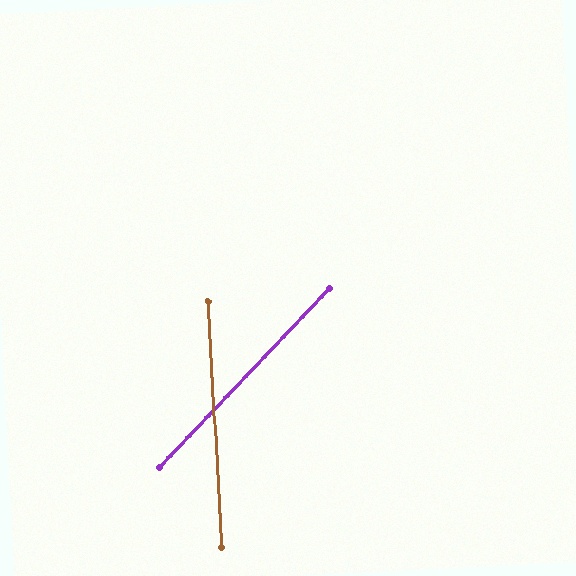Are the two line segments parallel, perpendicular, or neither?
Neither parallel nor perpendicular — they differ by about 47°.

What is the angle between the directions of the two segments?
Approximately 47 degrees.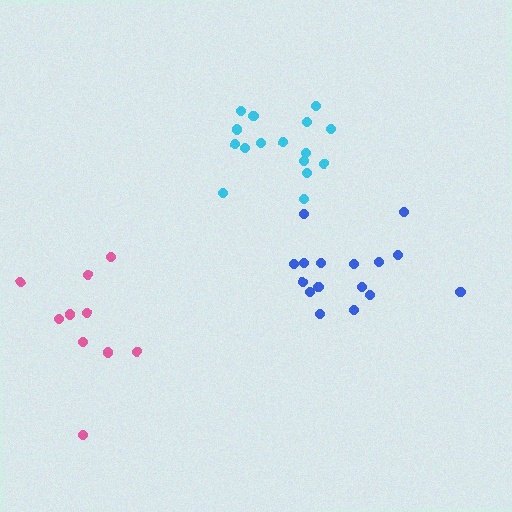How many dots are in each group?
Group 1: 16 dots, Group 2: 10 dots, Group 3: 16 dots (42 total).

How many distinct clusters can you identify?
There are 3 distinct clusters.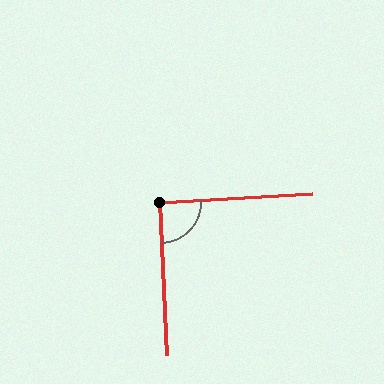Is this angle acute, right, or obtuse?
It is approximately a right angle.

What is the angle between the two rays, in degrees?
Approximately 91 degrees.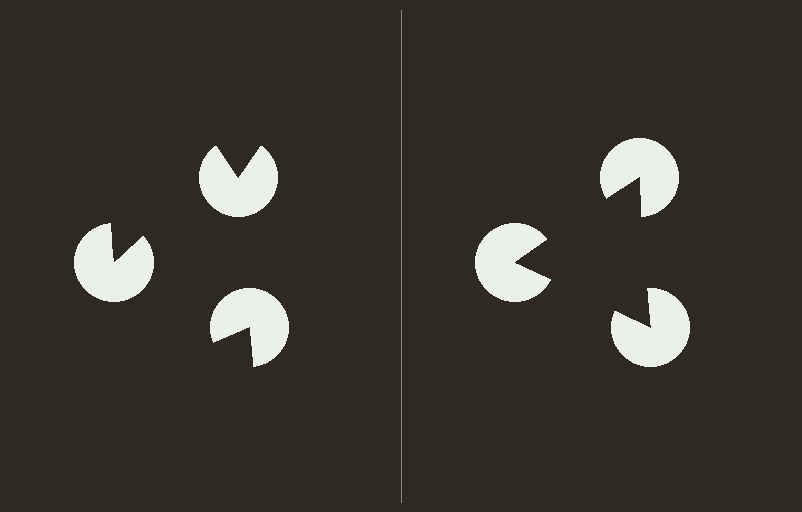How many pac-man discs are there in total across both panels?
6 — 3 on each side.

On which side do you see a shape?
An illusory triangle appears on the right side. On the left side the wedge cuts are rotated, so no coherent shape forms.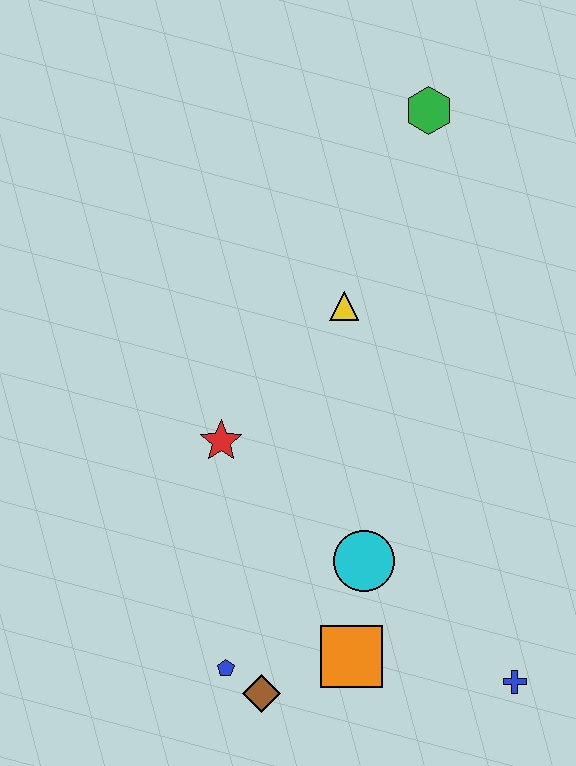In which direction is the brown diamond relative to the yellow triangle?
The brown diamond is below the yellow triangle.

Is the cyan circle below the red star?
Yes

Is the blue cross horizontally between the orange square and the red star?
No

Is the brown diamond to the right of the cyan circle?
No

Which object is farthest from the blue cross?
The green hexagon is farthest from the blue cross.